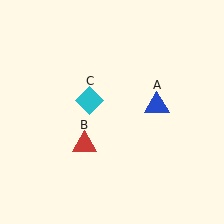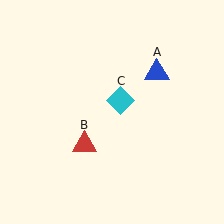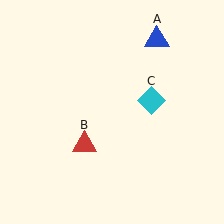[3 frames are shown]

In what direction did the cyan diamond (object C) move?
The cyan diamond (object C) moved right.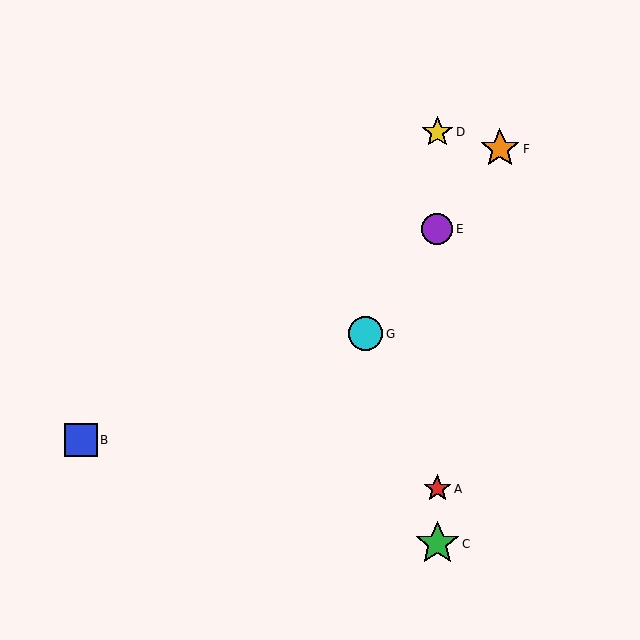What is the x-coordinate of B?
Object B is at x≈81.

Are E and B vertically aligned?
No, E is at x≈437 and B is at x≈81.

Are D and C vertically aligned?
Yes, both are at x≈437.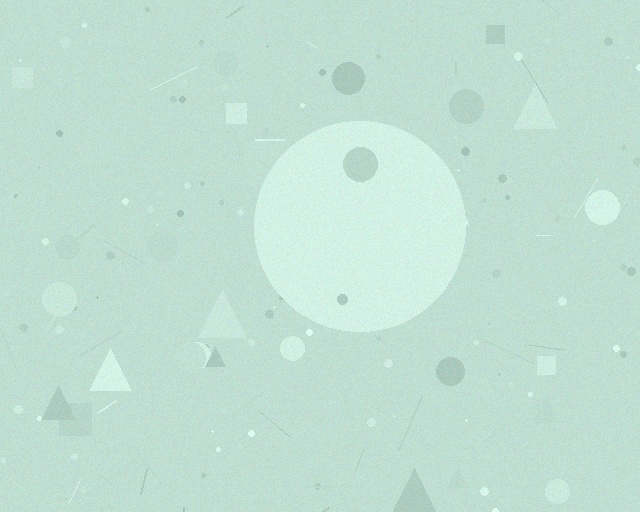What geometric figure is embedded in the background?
A circle is embedded in the background.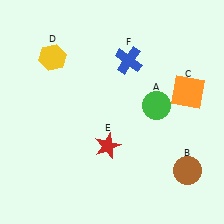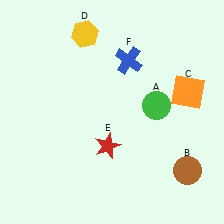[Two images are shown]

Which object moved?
The yellow hexagon (D) moved right.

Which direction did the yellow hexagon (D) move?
The yellow hexagon (D) moved right.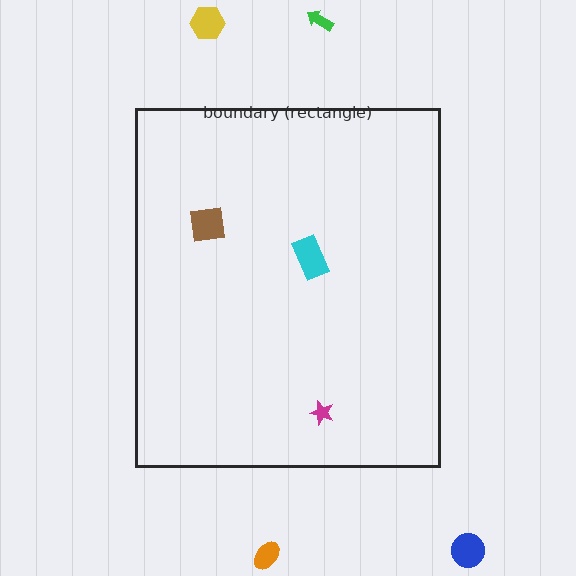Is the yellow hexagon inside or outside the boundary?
Outside.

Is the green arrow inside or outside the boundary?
Outside.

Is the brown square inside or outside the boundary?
Inside.